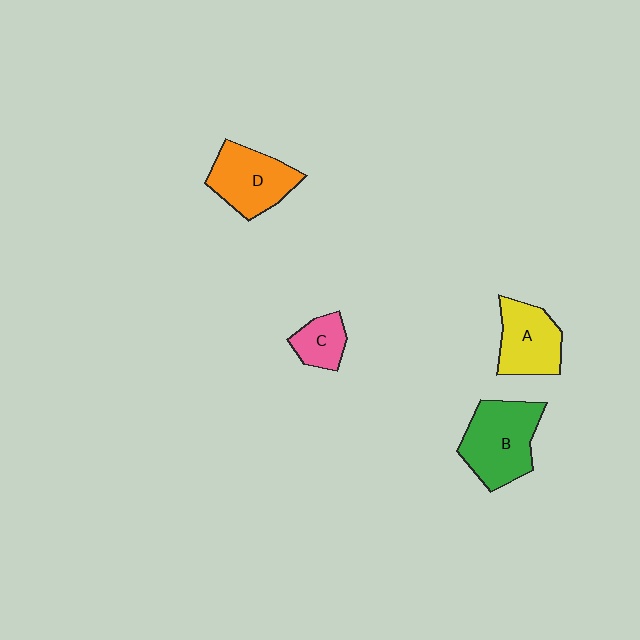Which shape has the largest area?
Shape B (green).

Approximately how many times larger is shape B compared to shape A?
Approximately 1.3 times.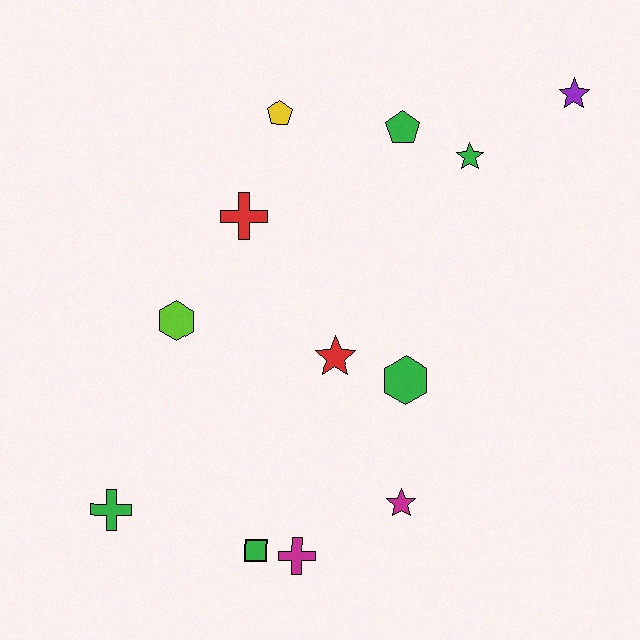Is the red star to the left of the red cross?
No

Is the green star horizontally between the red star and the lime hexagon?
No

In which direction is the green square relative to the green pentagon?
The green square is below the green pentagon.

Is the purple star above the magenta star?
Yes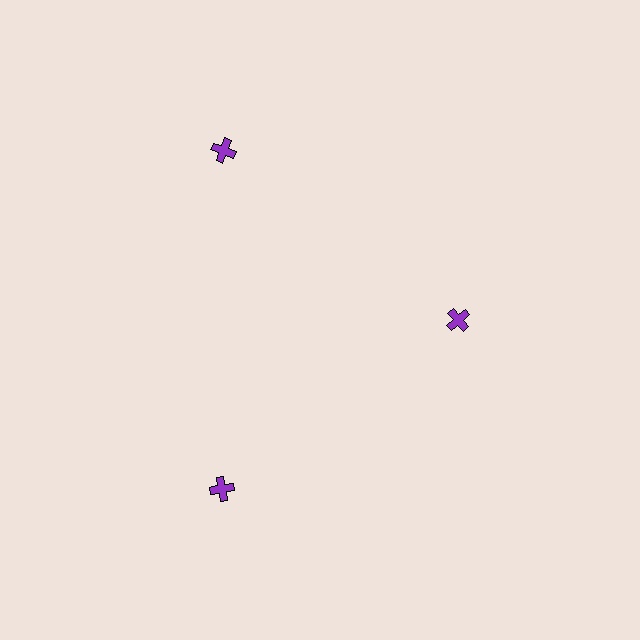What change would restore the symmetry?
The symmetry would be restored by moving it outward, back onto the ring so that all 3 crosses sit at equal angles and equal distance from the center.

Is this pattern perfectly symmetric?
No. The 3 purple crosses are arranged in a ring, but one element near the 3 o'clock position is pulled inward toward the center, breaking the 3-fold rotational symmetry.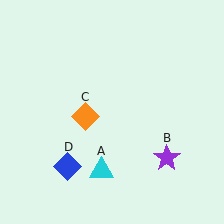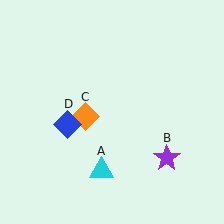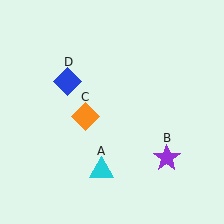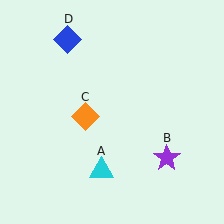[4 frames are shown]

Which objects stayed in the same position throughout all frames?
Cyan triangle (object A) and purple star (object B) and orange diamond (object C) remained stationary.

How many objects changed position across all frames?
1 object changed position: blue diamond (object D).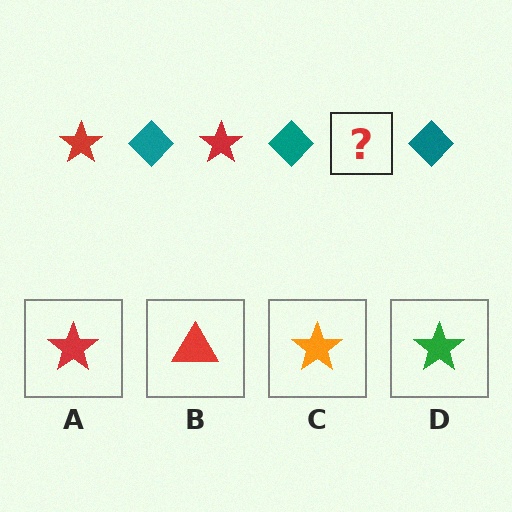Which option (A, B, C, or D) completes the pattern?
A.